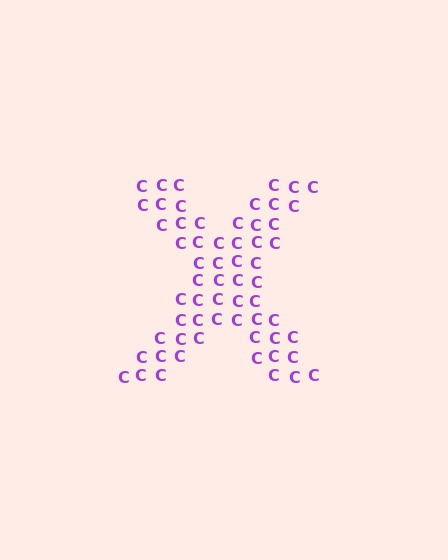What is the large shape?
The large shape is the letter X.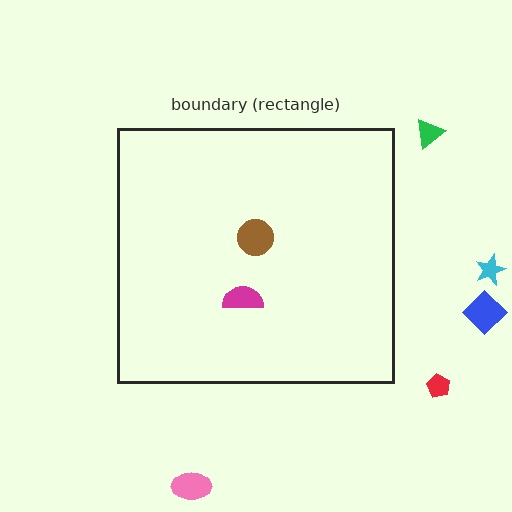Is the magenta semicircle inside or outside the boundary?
Inside.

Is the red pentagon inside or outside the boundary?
Outside.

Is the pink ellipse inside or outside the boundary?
Outside.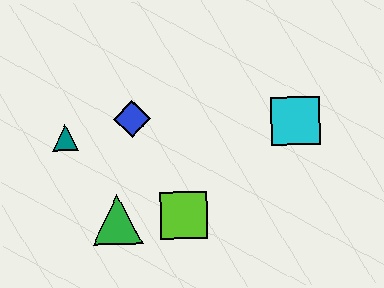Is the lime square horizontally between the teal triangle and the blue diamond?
No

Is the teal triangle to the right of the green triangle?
No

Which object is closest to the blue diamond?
The teal triangle is closest to the blue diamond.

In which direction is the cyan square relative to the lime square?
The cyan square is to the right of the lime square.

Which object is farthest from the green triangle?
The cyan square is farthest from the green triangle.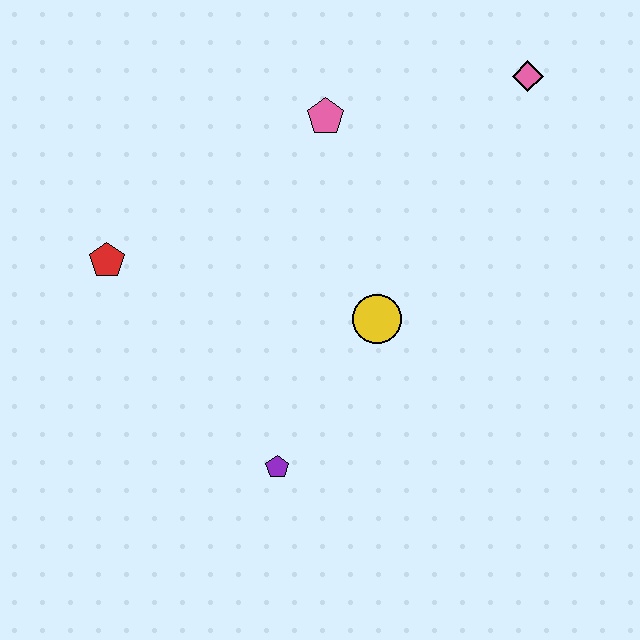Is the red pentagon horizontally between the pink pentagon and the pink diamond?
No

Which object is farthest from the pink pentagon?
The purple pentagon is farthest from the pink pentagon.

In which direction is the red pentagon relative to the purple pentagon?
The red pentagon is above the purple pentagon.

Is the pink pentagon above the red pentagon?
Yes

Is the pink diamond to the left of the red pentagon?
No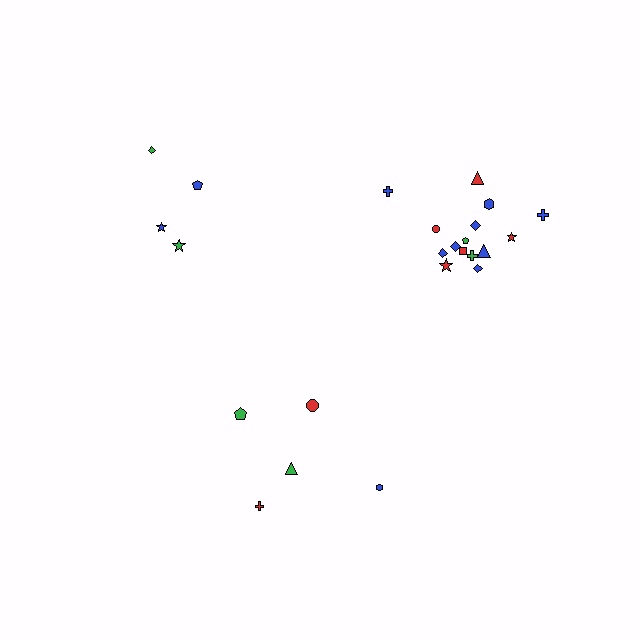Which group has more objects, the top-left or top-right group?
The top-right group.